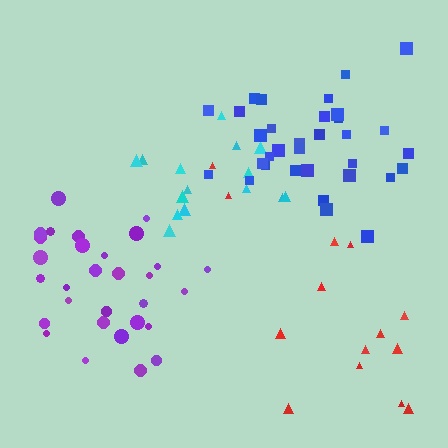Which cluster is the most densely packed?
Blue.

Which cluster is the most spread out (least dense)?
Red.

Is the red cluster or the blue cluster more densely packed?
Blue.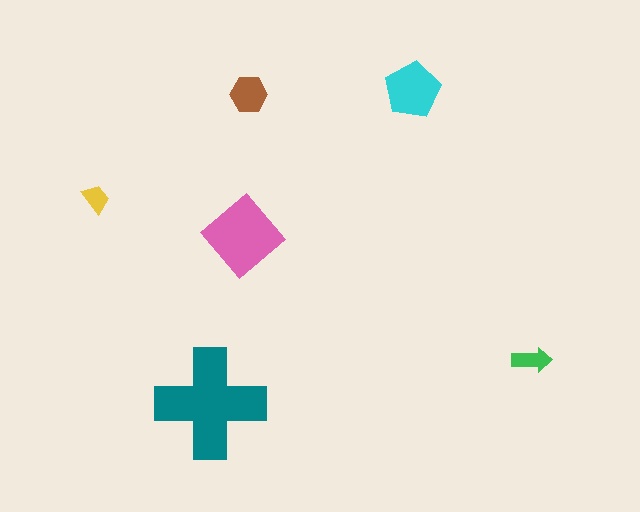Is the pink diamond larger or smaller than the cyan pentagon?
Larger.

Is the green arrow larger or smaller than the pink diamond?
Smaller.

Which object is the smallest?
The yellow trapezoid.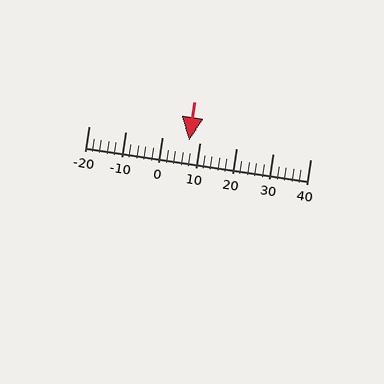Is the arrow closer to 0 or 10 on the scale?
The arrow is closer to 10.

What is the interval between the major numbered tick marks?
The major tick marks are spaced 10 units apart.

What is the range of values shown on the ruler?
The ruler shows values from -20 to 40.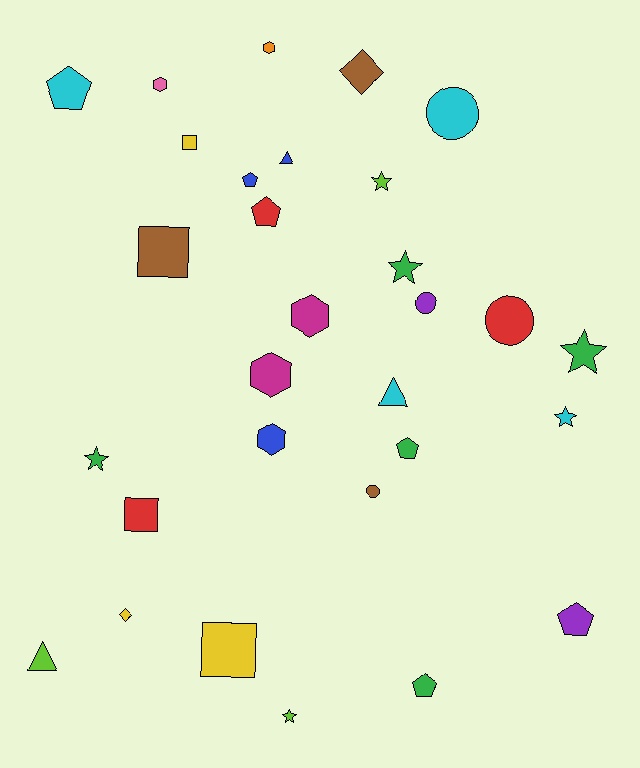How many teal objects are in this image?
There are no teal objects.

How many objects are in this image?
There are 30 objects.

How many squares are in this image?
There are 4 squares.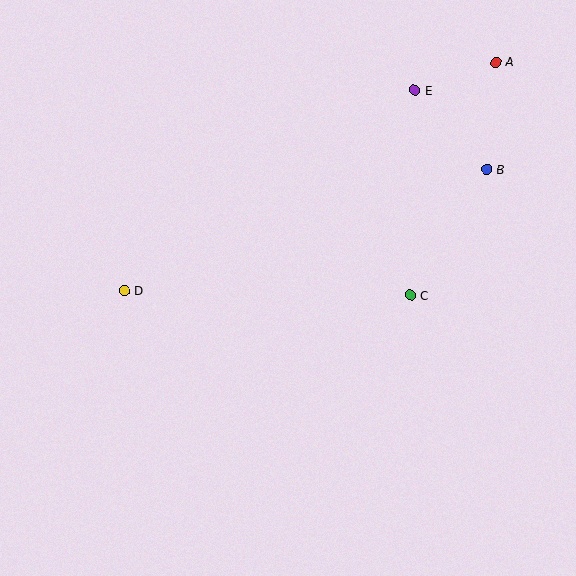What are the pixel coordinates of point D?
Point D is at (124, 291).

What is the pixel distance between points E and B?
The distance between E and B is 107 pixels.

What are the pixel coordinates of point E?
Point E is at (414, 90).